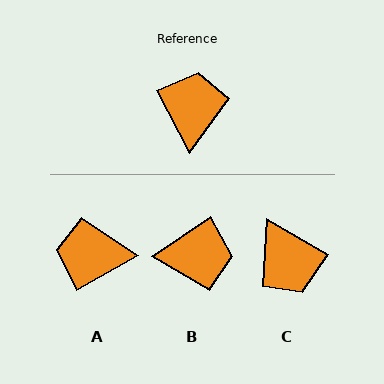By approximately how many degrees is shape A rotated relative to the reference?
Approximately 92 degrees counter-clockwise.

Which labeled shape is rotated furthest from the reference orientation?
C, about 148 degrees away.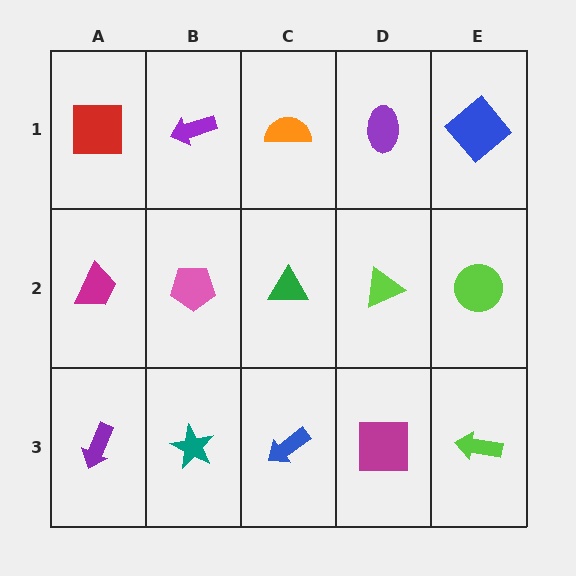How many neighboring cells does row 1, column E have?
2.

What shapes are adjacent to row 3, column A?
A magenta trapezoid (row 2, column A), a teal star (row 3, column B).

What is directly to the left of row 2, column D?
A green triangle.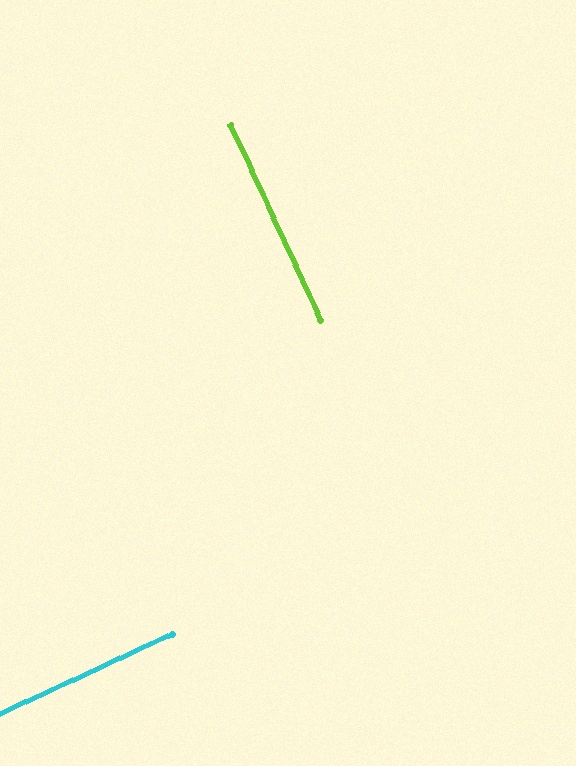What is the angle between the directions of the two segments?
Approximately 90 degrees.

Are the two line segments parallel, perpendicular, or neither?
Perpendicular — they meet at approximately 90°.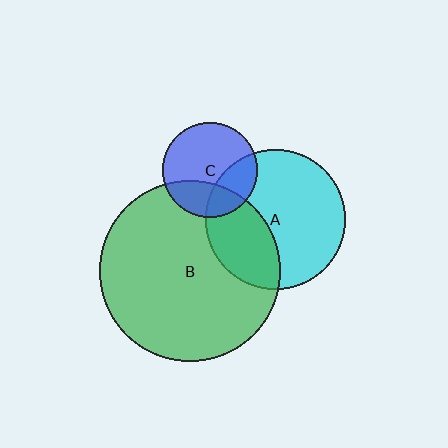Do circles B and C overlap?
Yes.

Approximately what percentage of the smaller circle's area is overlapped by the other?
Approximately 30%.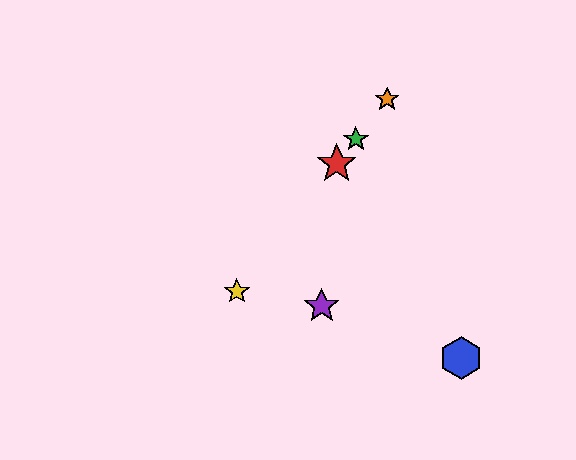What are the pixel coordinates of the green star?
The green star is at (356, 139).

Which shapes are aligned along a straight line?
The red star, the green star, the yellow star, the orange star are aligned along a straight line.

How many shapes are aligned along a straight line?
4 shapes (the red star, the green star, the yellow star, the orange star) are aligned along a straight line.